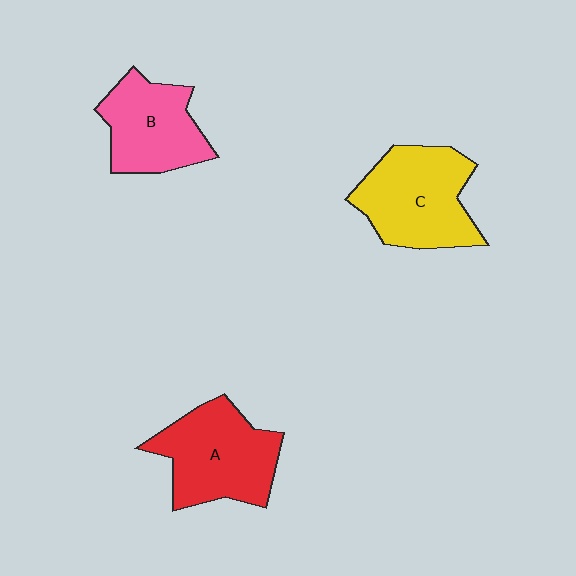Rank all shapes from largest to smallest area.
From largest to smallest: C (yellow), A (red), B (pink).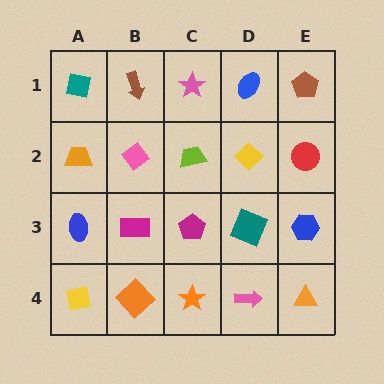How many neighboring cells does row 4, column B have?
3.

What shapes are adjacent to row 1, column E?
A red circle (row 2, column E), a blue ellipse (row 1, column D).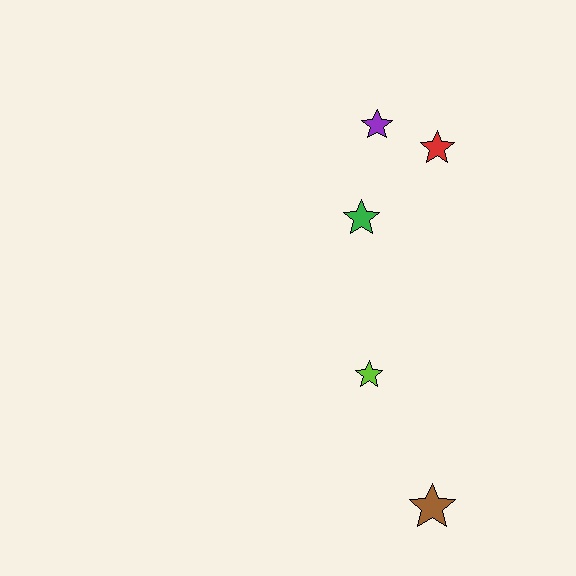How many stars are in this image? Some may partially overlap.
There are 5 stars.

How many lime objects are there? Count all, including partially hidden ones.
There is 1 lime object.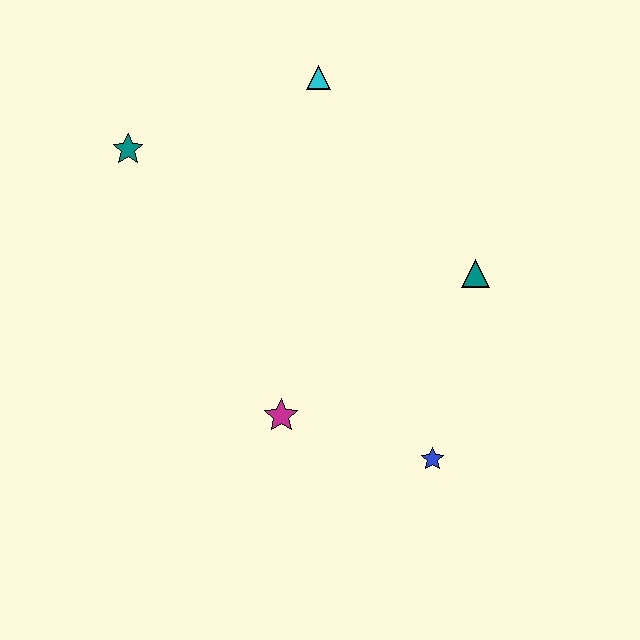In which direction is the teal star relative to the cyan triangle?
The teal star is to the left of the cyan triangle.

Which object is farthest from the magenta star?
The cyan triangle is farthest from the magenta star.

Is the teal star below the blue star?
No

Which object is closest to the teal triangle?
The blue star is closest to the teal triangle.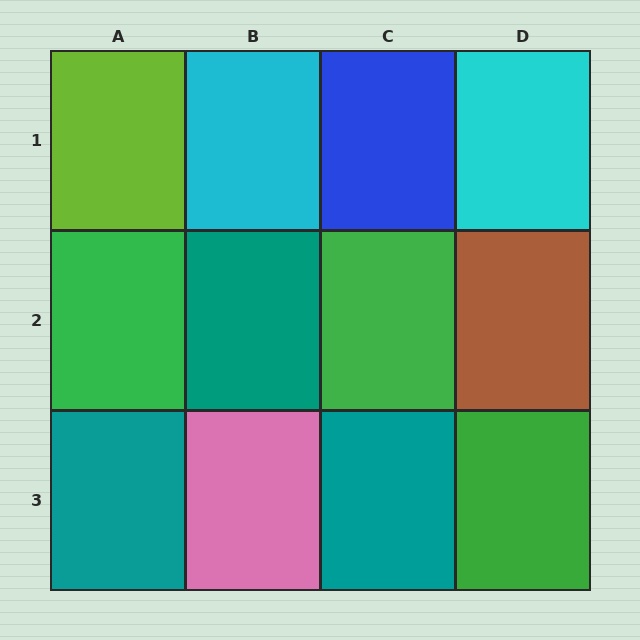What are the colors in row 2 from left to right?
Green, teal, green, brown.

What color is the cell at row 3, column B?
Pink.